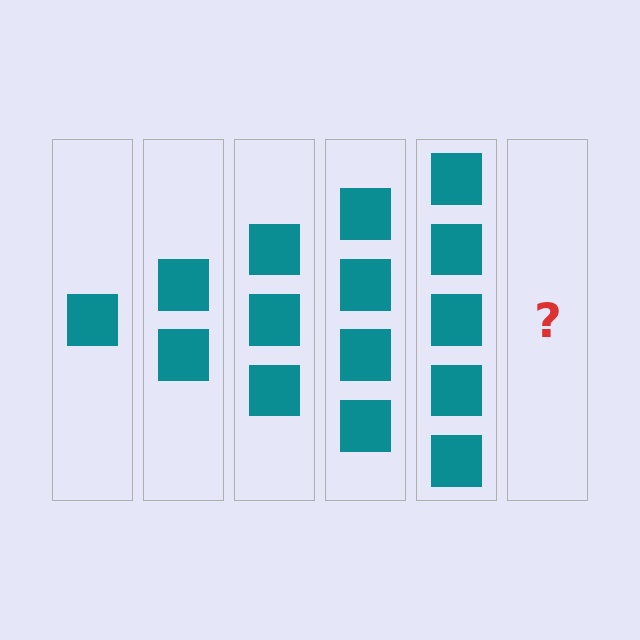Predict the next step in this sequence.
The next step is 6 squares.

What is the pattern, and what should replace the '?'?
The pattern is that each step adds one more square. The '?' should be 6 squares.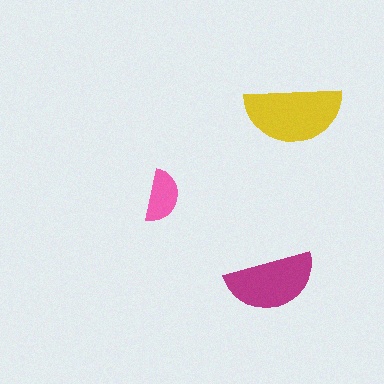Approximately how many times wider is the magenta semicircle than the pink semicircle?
About 1.5 times wider.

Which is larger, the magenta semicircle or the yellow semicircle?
The yellow one.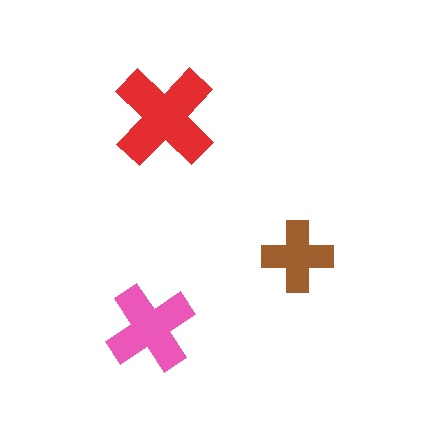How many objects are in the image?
There are 3 objects in the image.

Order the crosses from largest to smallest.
the red one, the pink one, the brown one.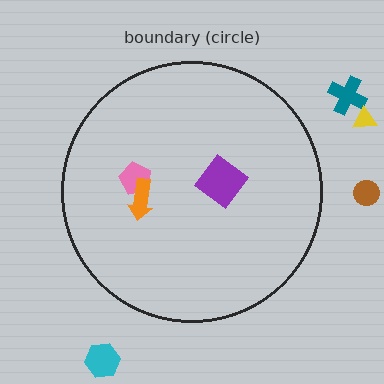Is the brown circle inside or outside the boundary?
Outside.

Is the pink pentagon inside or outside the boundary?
Inside.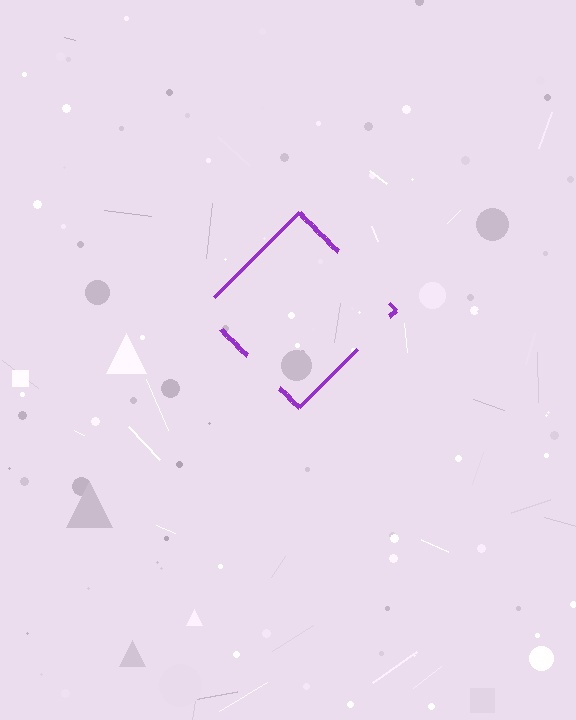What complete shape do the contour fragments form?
The contour fragments form a diamond.